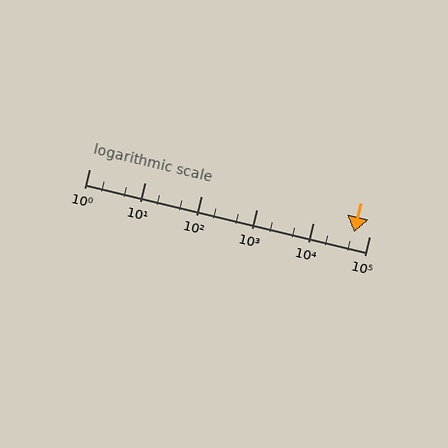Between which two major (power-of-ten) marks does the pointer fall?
The pointer is between 10000 and 100000.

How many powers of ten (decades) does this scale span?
The scale spans 5 decades, from 1 to 100000.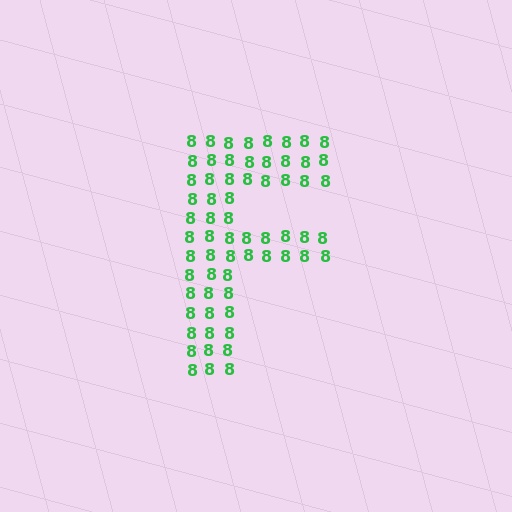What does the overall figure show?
The overall figure shows the letter F.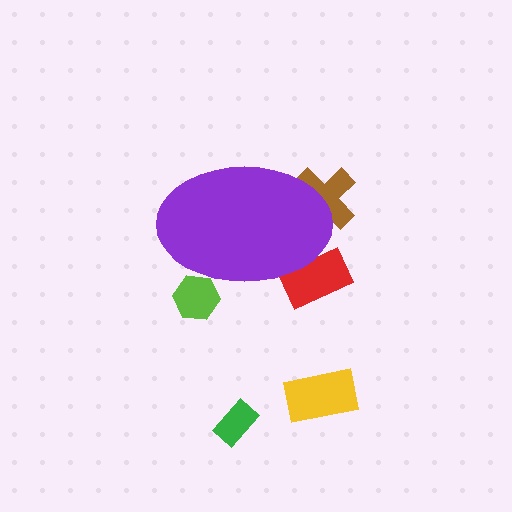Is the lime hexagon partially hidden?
Yes, the lime hexagon is partially hidden behind the purple ellipse.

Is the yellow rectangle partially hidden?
No, the yellow rectangle is fully visible.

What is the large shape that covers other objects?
A purple ellipse.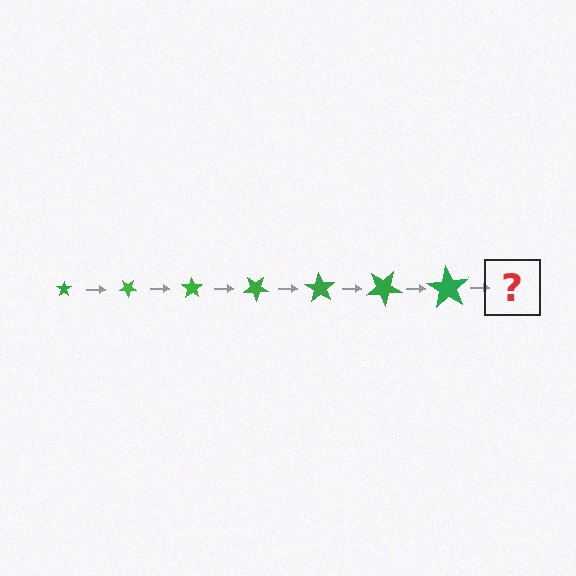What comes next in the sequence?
The next element should be a star, larger than the previous one and rotated 245 degrees from the start.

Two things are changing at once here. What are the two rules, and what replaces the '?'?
The two rules are that the star grows larger each step and it rotates 35 degrees each step. The '?' should be a star, larger than the previous one and rotated 245 degrees from the start.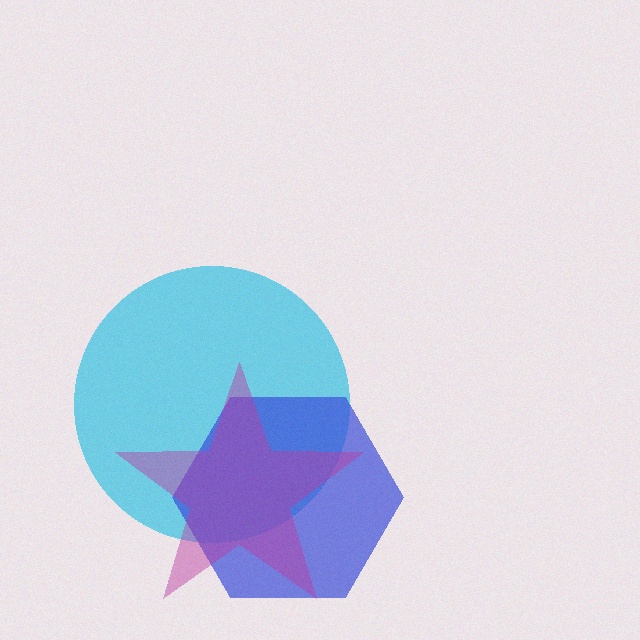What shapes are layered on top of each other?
The layered shapes are: a cyan circle, a blue hexagon, a magenta star.